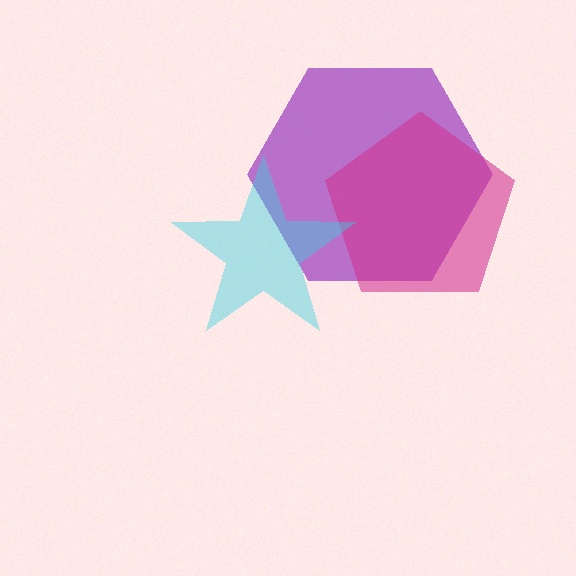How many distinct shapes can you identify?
There are 3 distinct shapes: a purple hexagon, a magenta pentagon, a cyan star.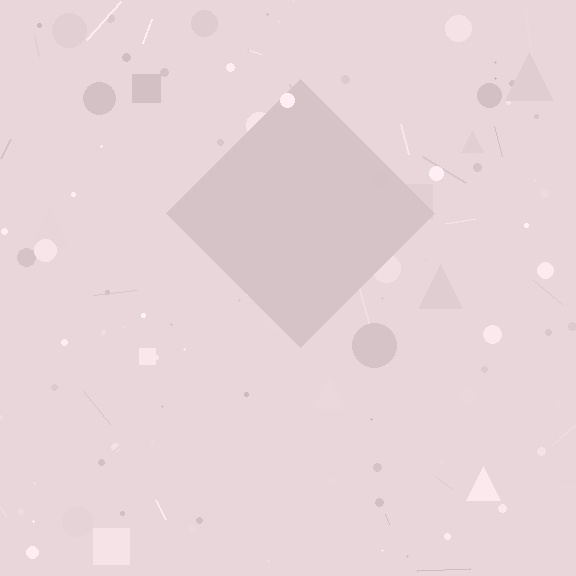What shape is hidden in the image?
A diamond is hidden in the image.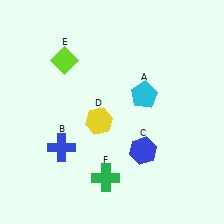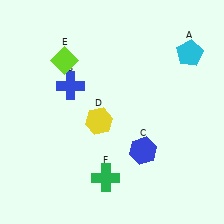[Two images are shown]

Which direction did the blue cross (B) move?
The blue cross (B) moved up.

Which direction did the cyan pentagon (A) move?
The cyan pentagon (A) moved right.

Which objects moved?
The objects that moved are: the cyan pentagon (A), the blue cross (B).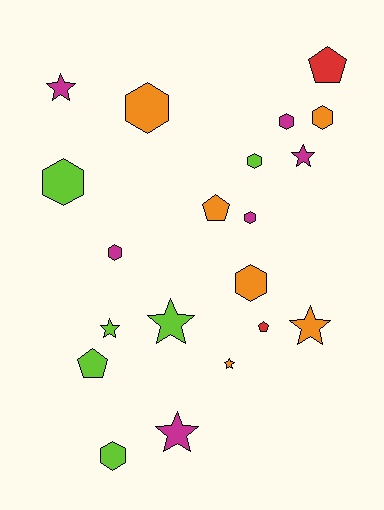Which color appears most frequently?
Orange, with 6 objects.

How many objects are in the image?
There are 20 objects.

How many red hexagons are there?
There are no red hexagons.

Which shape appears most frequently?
Hexagon, with 9 objects.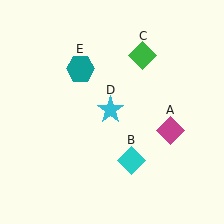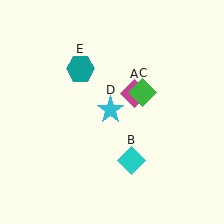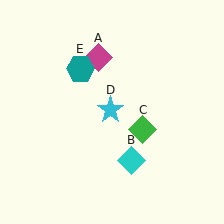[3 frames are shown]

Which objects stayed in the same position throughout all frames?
Cyan diamond (object B) and cyan star (object D) and teal hexagon (object E) remained stationary.